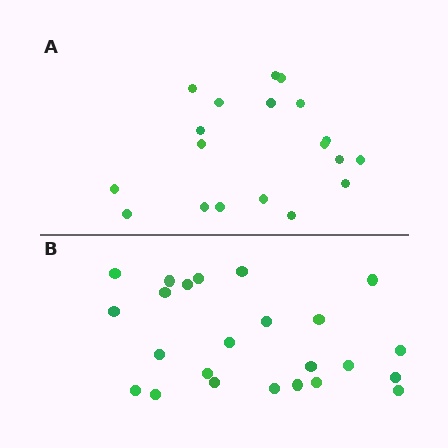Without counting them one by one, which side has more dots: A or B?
Region B (the bottom region) has more dots.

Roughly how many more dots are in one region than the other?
Region B has about 5 more dots than region A.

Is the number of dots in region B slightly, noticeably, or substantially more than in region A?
Region B has noticeably more, but not dramatically so. The ratio is roughly 1.3 to 1.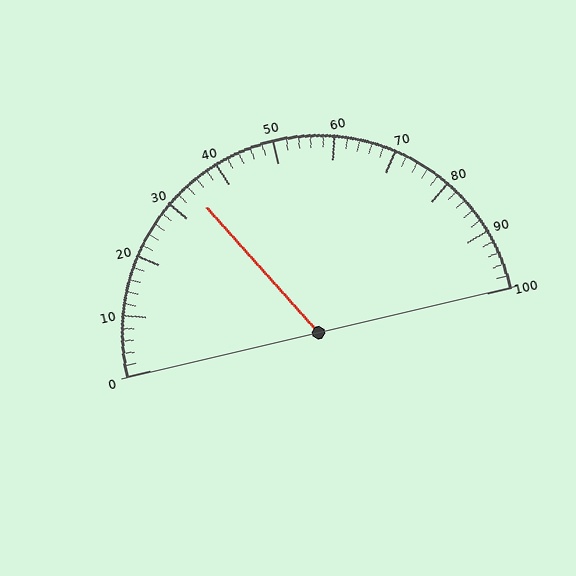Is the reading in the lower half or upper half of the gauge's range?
The reading is in the lower half of the range (0 to 100).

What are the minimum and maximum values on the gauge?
The gauge ranges from 0 to 100.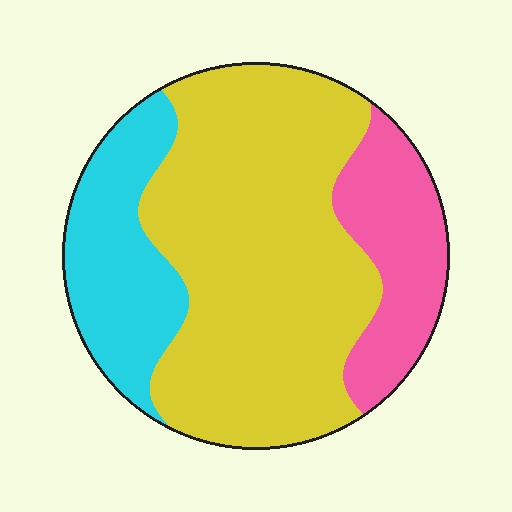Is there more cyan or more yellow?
Yellow.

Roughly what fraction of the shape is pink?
Pink takes up about one fifth (1/5) of the shape.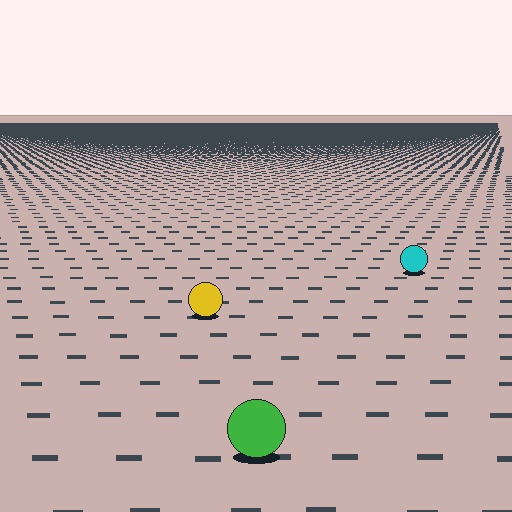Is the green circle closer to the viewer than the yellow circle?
Yes. The green circle is closer — you can tell from the texture gradient: the ground texture is coarser near it.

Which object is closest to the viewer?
The green circle is closest. The texture marks near it are larger and more spread out.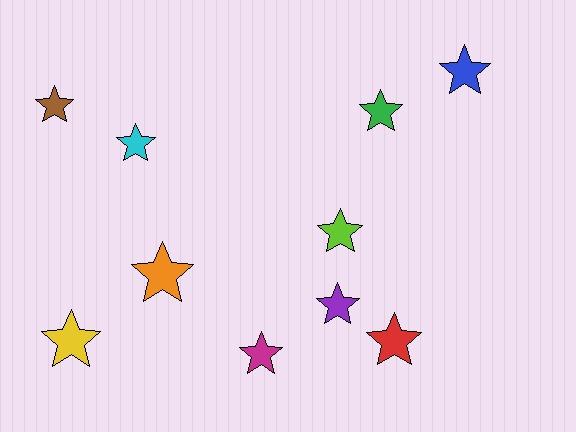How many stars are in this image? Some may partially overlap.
There are 10 stars.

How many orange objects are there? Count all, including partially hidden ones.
There is 1 orange object.